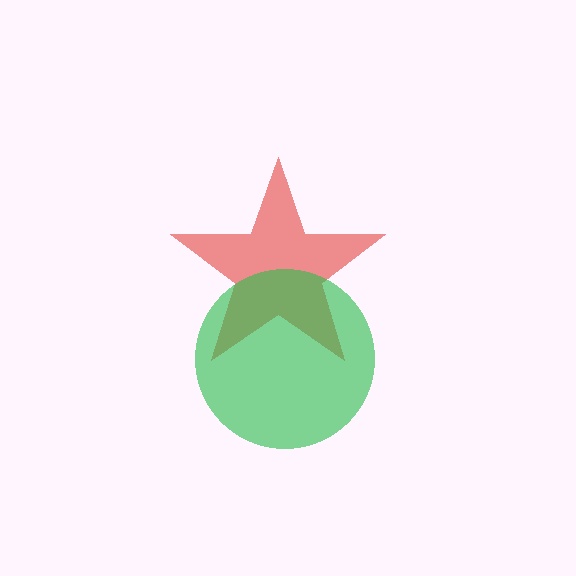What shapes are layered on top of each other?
The layered shapes are: a red star, a green circle.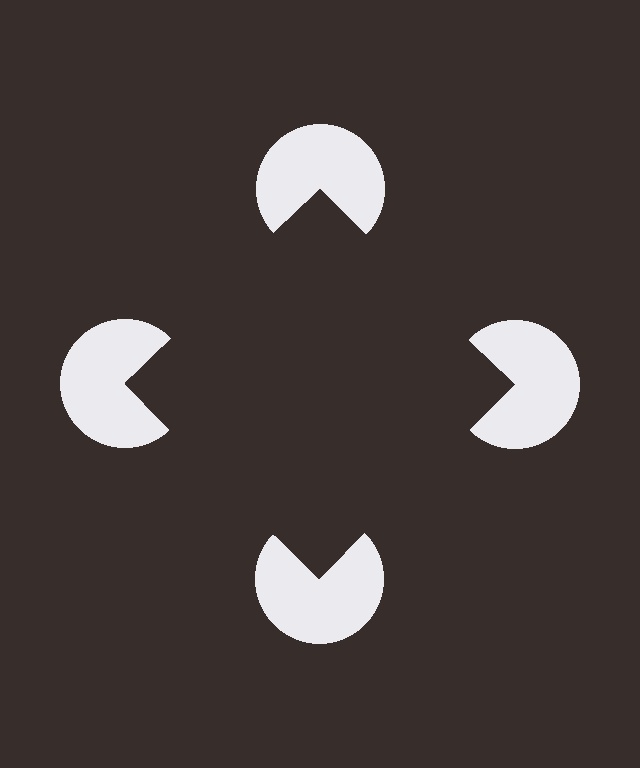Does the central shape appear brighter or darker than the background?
It typically appears slightly darker than the background, even though no actual brightness change is drawn.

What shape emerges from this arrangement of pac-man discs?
An illusory square — its edges are inferred from the aligned wedge cuts in the pac-man discs, not physically drawn.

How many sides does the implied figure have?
4 sides.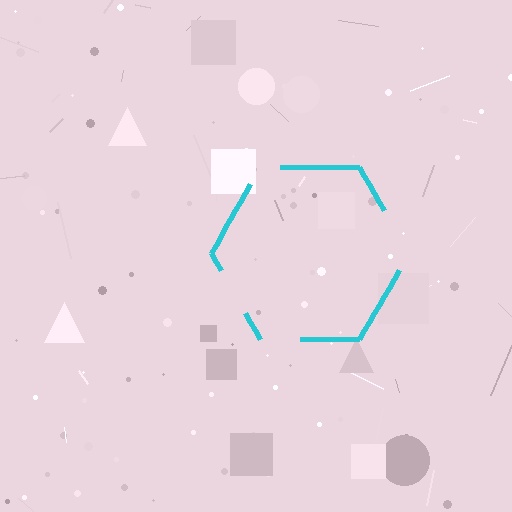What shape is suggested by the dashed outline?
The dashed outline suggests a hexagon.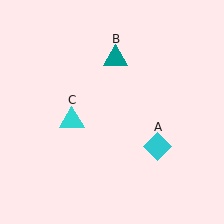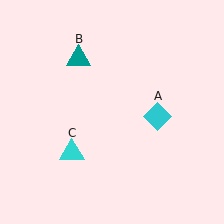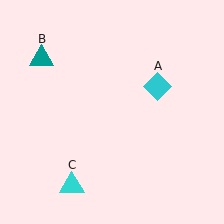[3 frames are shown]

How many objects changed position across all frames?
3 objects changed position: cyan diamond (object A), teal triangle (object B), cyan triangle (object C).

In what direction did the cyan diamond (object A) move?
The cyan diamond (object A) moved up.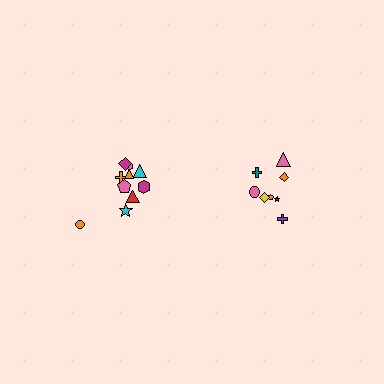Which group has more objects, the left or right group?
The left group.